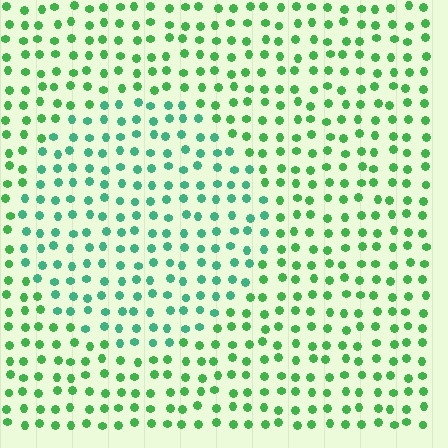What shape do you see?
I see a circle.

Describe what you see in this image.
The image is filled with small green elements in a uniform arrangement. A circle-shaped region is visible where the elements are tinted to a slightly different hue, forming a subtle color boundary.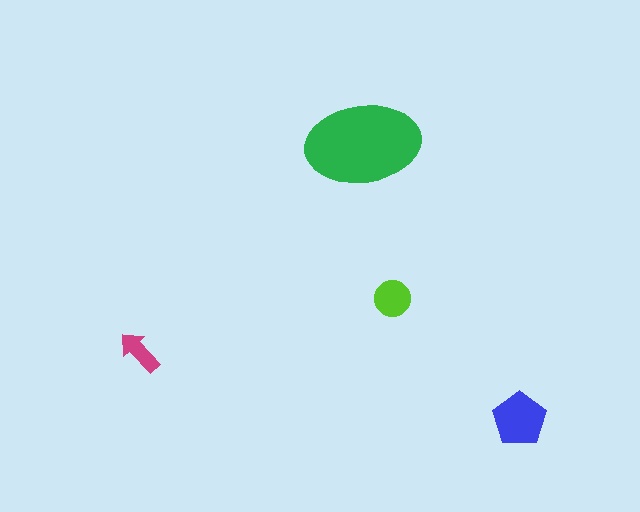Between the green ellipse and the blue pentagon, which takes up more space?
The green ellipse.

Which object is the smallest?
The magenta arrow.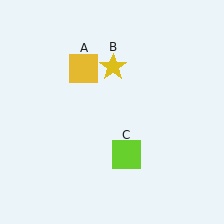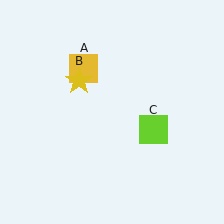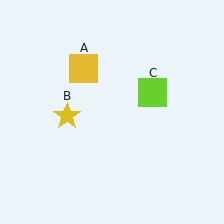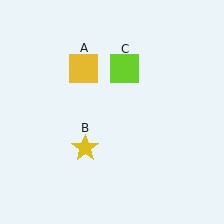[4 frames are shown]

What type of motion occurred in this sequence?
The yellow star (object B), lime square (object C) rotated counterclockwise around the center of the scene.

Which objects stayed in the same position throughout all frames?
Yellow square (object A) remained stationary.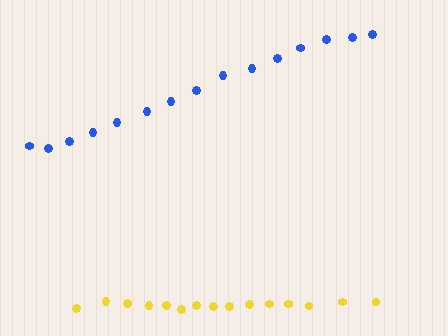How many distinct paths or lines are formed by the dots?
There are 2 distinct paths.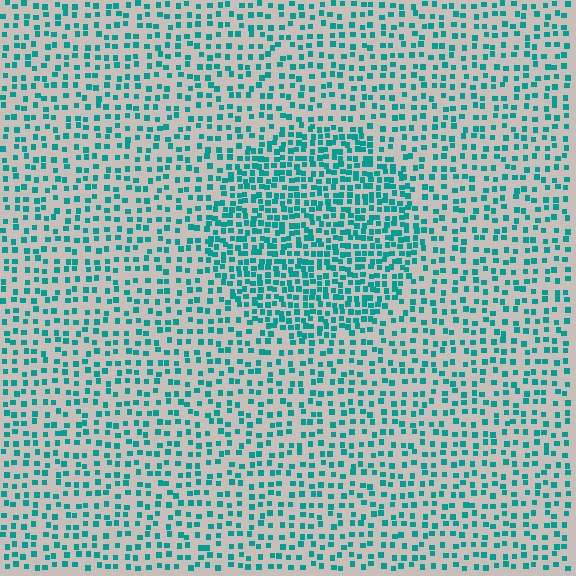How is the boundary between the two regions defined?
The boundary is defined by a change in element density (approximately 1.9x ratio). All elements are the same color, size, and shape.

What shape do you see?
I see a circle.